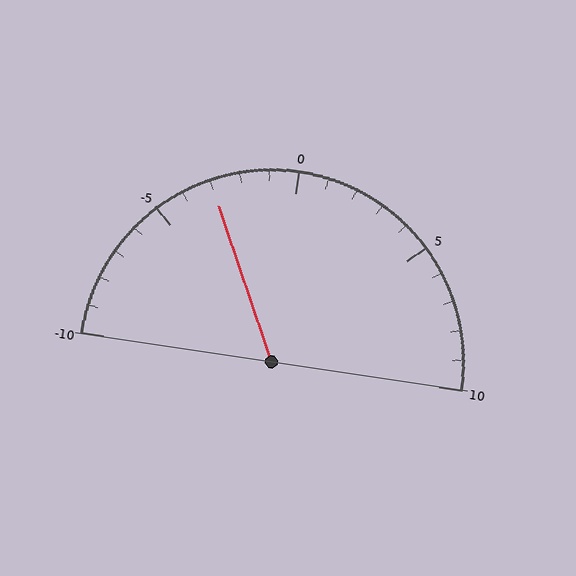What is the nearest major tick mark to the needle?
The nearest major tick mark is -5.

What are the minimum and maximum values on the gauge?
The gauge ranges from -10 to 10.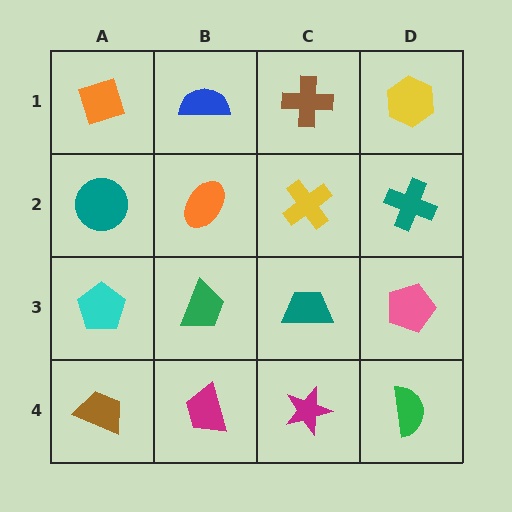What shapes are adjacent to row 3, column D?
A teal cross (row 2, column D), a green semicircle (row 4, column D), a teal trapezoid (row 3, column C).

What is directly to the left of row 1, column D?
A brown cross.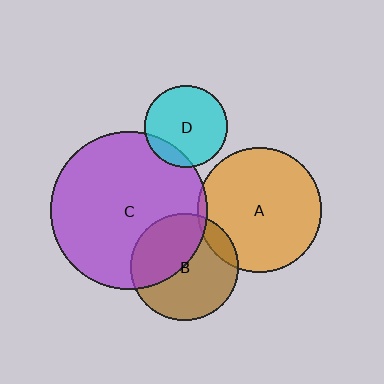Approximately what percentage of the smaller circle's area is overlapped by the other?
Approximately 10%.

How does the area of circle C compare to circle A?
Approximately 1.6 times.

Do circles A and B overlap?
Yes.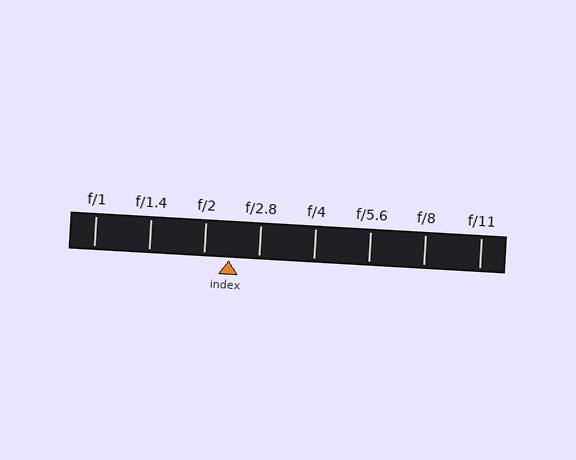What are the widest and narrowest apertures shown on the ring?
The widest aperture shown is f/1 and the narrowest is f/11.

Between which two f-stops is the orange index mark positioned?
The index mark is between f/2 and f/2.8.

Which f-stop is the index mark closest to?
The index mark is closest to f/2.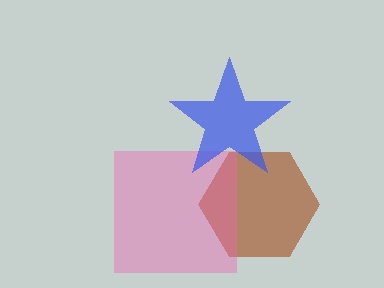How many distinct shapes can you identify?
There are 3 distinct shapes: a brown hexagon, a pink square, a blue star.